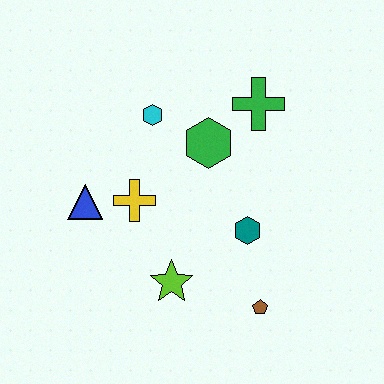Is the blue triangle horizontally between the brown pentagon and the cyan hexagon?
No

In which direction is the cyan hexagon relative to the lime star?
The cyan hexagon is above the lime star.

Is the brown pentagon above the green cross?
No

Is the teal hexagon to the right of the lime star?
Yes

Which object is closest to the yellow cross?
The blue triangle is closest to the yellow cross.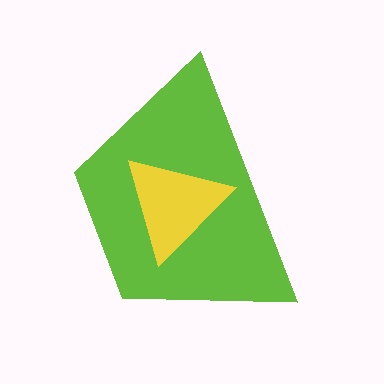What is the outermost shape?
The lime trapezoid.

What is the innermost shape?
The yellow triangle.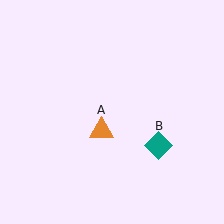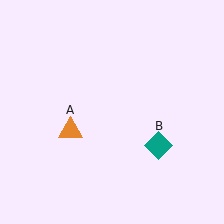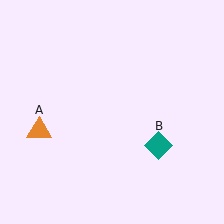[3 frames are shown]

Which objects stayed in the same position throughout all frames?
Teal diamond (object B) remained stationary.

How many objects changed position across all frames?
1 object changed position: orange triangle (object A).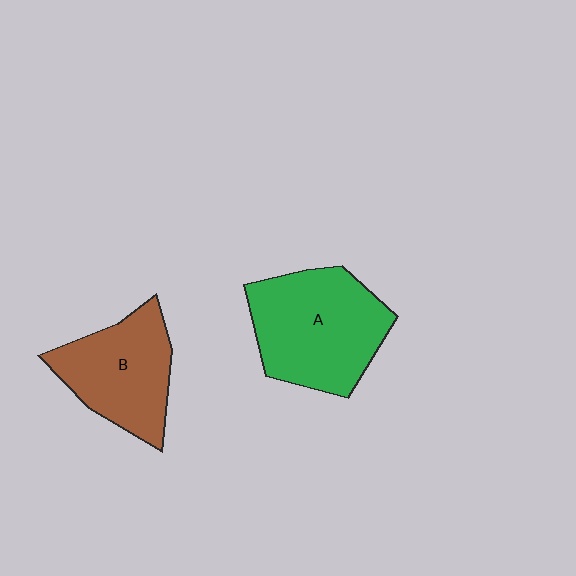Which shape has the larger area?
Shape A (green).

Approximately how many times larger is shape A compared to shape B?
Approximately 1.3 times.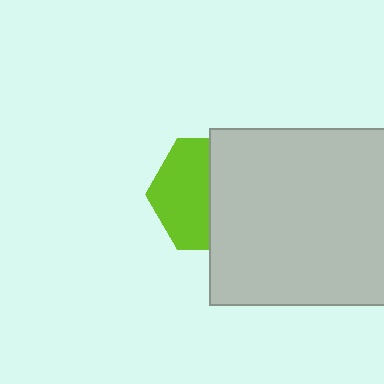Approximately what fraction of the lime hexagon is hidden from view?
Roughly 50% of the lime hexagon is hidden behind the light gray square.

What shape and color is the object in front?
The object in front is a light gray square.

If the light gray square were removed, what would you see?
You would see the complete lime hexagon.